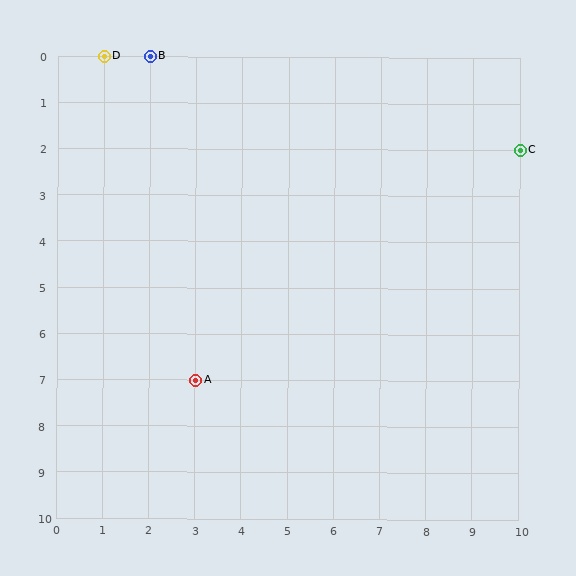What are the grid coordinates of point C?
Point C is at grid coordinates (10, 2).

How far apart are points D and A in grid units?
Points D and A are 2 columns and 7 rows apart (about 7.3 grid units diagonally).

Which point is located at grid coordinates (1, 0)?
Point D is at (1, 0).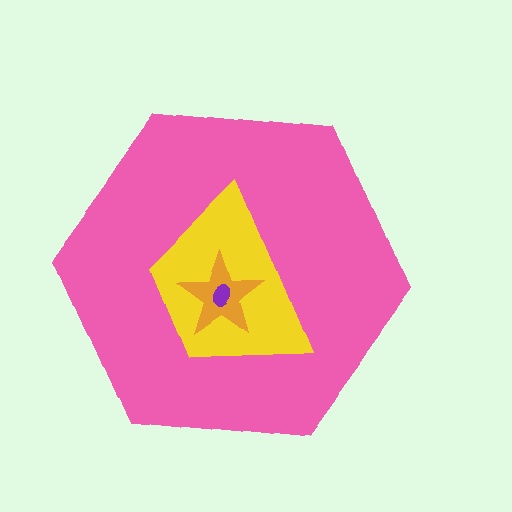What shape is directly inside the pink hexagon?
The yellow trapezoid.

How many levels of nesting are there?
4.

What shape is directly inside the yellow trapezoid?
The orange star.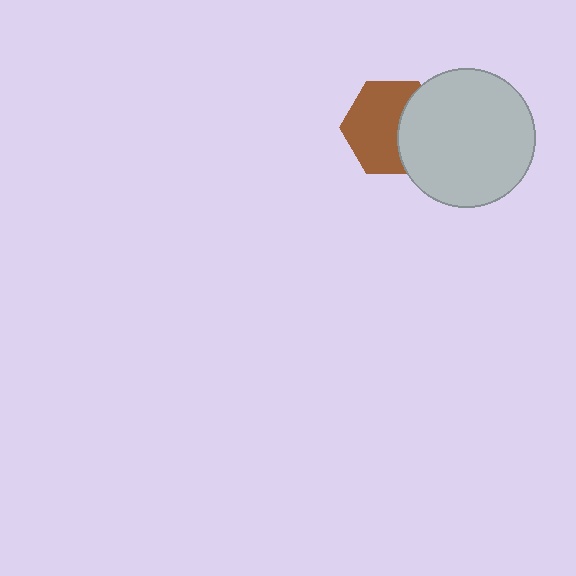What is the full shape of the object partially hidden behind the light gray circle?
The partially hidden object is a brown hexagon.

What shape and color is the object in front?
The object in front is a light gray circle.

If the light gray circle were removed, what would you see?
You would see the complete brown hexagon.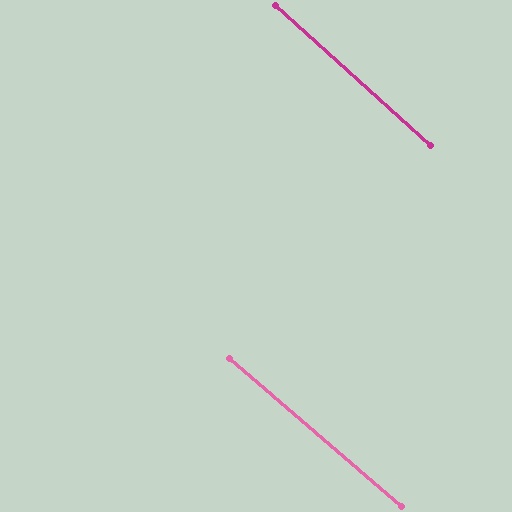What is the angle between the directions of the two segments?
Approximately 2 degrees.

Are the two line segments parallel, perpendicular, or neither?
Parallel — their directions differ by only 1.5°.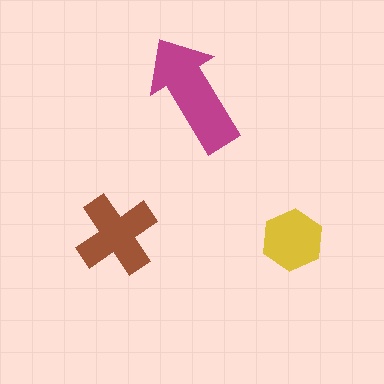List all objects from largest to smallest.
The magenta arrow, the brown cross, the yellow hexagon.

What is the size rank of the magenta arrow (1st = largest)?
1st.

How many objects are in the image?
There are 3 objects in the image.